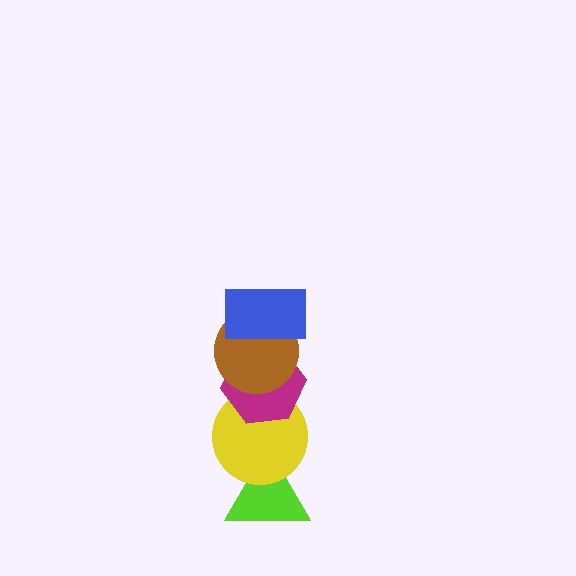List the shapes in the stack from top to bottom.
From top to bottom: the blue rectangle, the brown circle, the magenta hexagon, the yellow circle, the lime triangle.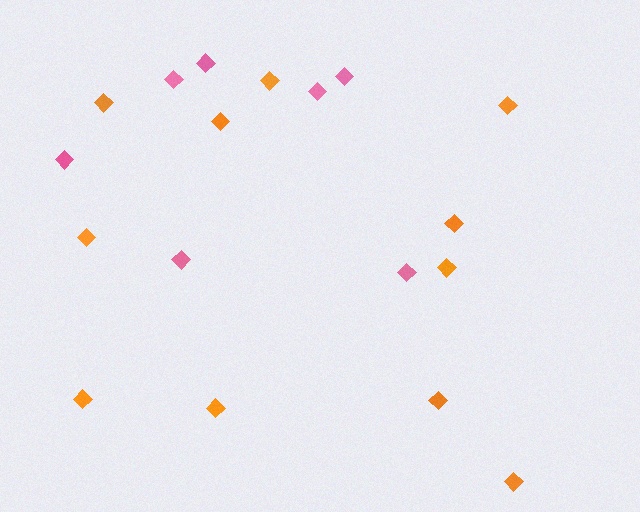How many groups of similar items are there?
There are 2 groups: one group of pink diamonds (7) and one group of orange diamonds (11).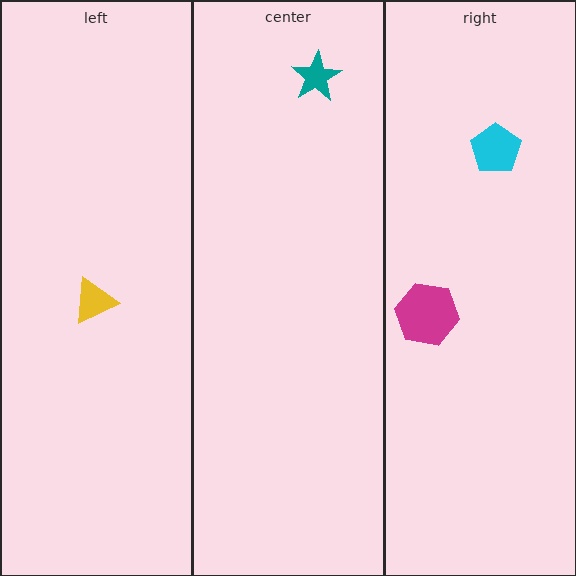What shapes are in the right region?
The cyan pentagon, the magenta hexagon.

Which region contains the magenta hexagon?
The right region.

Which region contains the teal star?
The center region.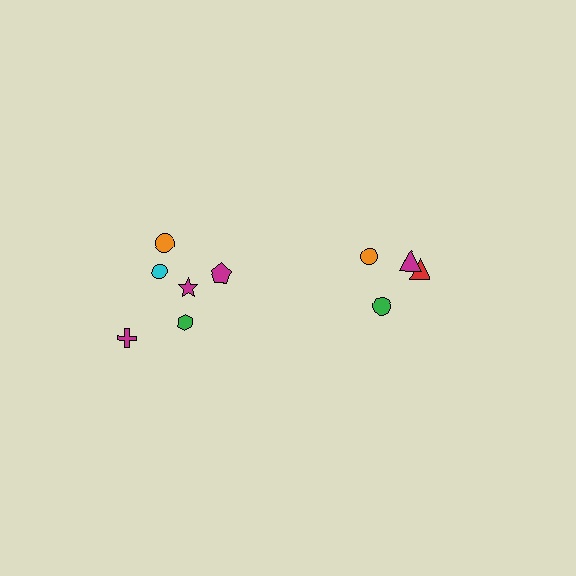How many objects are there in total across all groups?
There are 10 objects.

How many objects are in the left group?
There are 6 objects.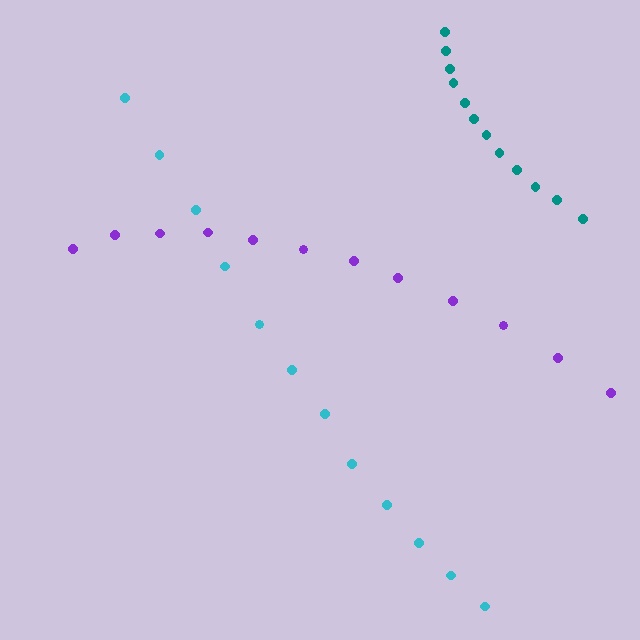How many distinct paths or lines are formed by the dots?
There are 3 distinct paths.